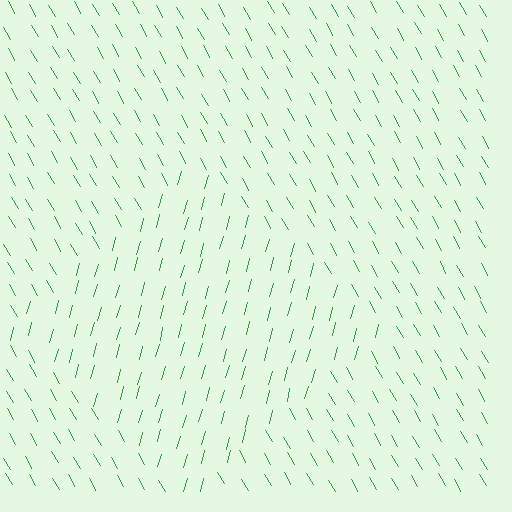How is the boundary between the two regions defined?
The boundary is defined purely by a change in line orientation (approximately 45 degrees difference). All lines are the same color and thickness.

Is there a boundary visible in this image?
Yes, there is a texture boundary formed by a change in line orientation.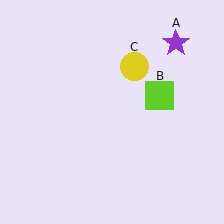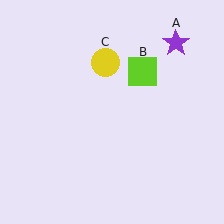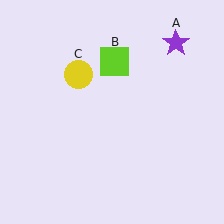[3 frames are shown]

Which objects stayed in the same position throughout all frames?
Purple star (object A) remained stationary.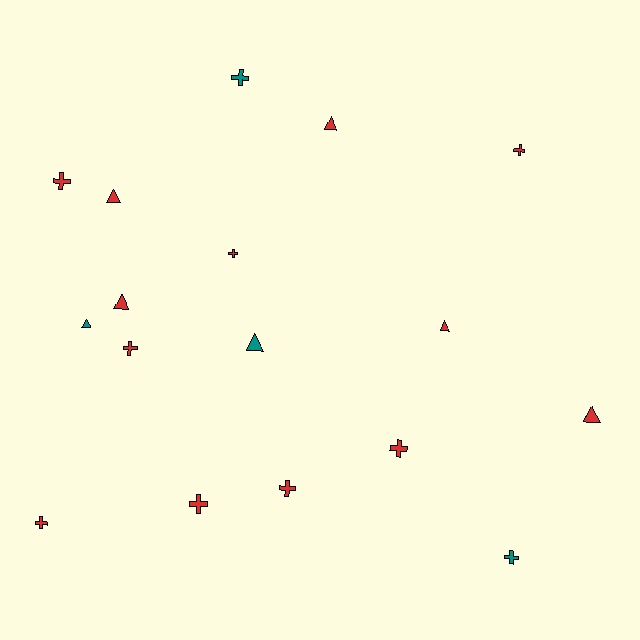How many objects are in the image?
There are 17 objects.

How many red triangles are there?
There are 5 red triangles.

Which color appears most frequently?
Red, with 13 objects.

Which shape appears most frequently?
Cross, with 10 objects.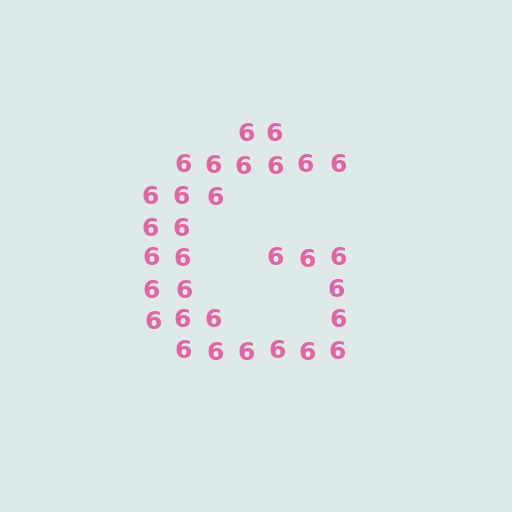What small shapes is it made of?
It is made of small digit 6's.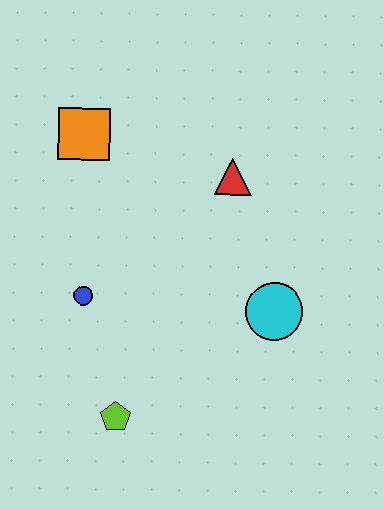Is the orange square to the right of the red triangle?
No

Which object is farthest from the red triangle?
The lime pentagon is farthest from the red triangle.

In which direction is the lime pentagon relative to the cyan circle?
The lime pentagon is to the left of the cyan circle.